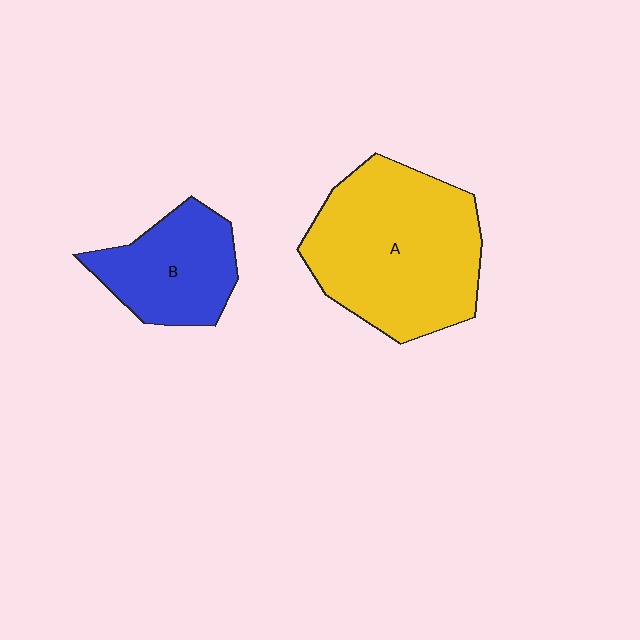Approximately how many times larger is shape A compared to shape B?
Approximately 1.9 times.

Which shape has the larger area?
Shape A (yellow).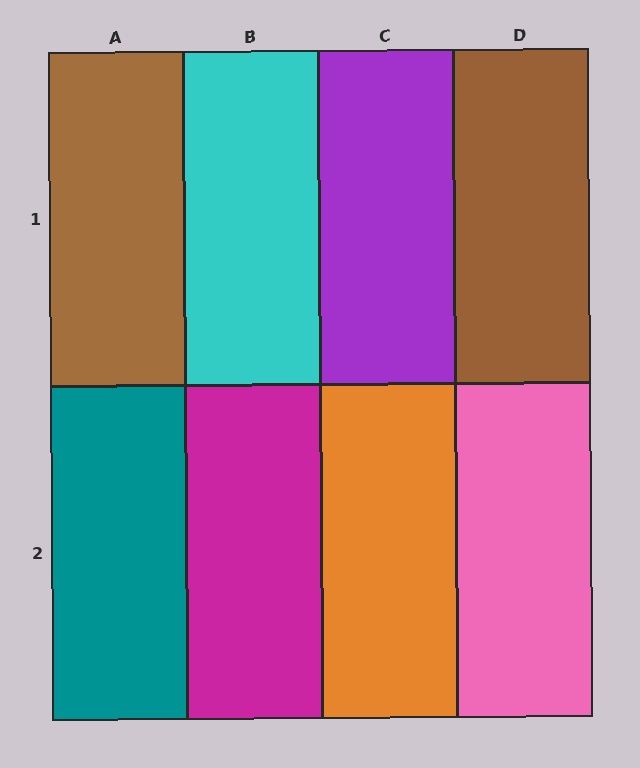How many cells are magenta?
1 cell is magenta.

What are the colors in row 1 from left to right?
Brown, cyan, purple, brown.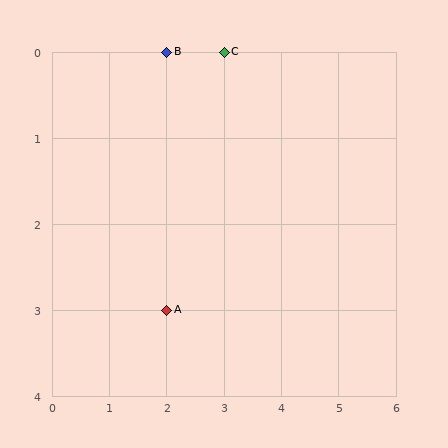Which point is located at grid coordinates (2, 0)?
Point B is at (2, 0).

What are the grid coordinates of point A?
Point A is at grid coordinates (2, 3).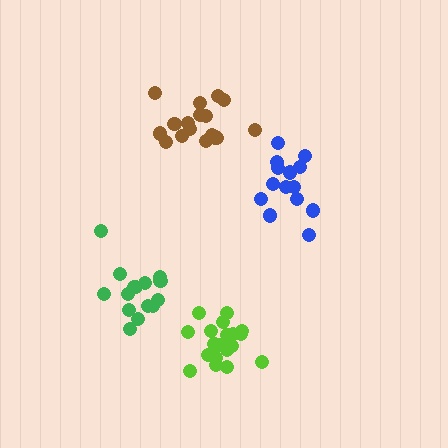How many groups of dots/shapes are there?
There are 4 groups.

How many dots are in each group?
Group 1: 17 dots, Group 2: 15 dots, Group 3: 15 dots, Group 4: 19 dots (66 total).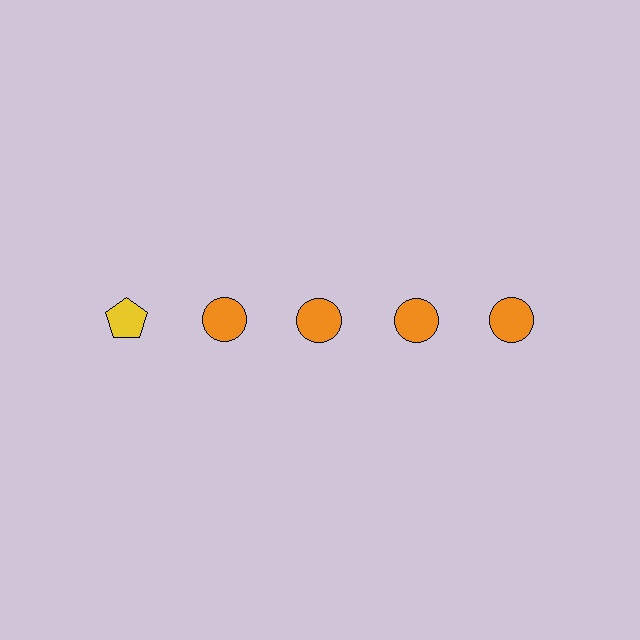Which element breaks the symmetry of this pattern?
The yellow pentagon in the top row, leftmost column breaks the symmetry. All other shapes are orange circles.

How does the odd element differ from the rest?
It differs in both color (yellow instead of orange) and shape (pentagon instead of circle).